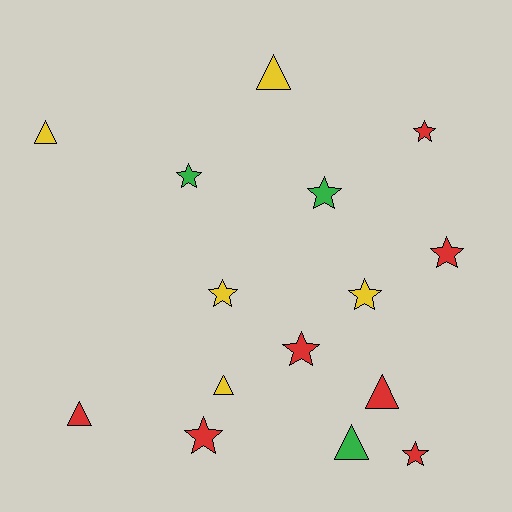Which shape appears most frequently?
Star, with 9 objects.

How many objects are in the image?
There are 15 objects.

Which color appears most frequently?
Red, with 7 objects.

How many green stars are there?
There are 2 green stars.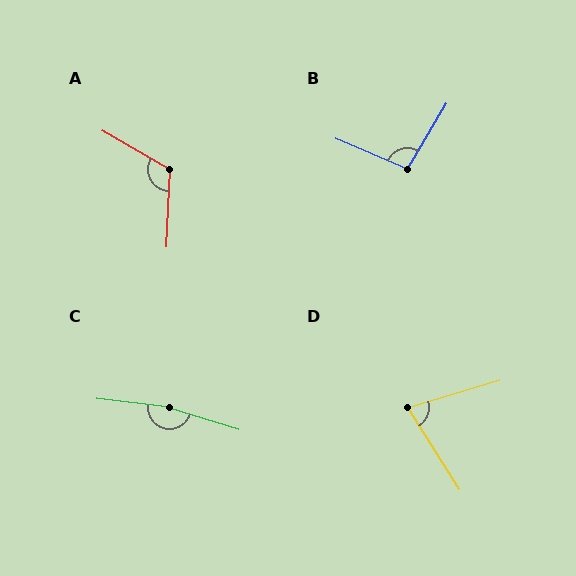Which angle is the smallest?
D, at approximately 74 degrees.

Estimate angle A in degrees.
Approximately 118 degrees.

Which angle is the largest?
C, at approximately 169 degrees.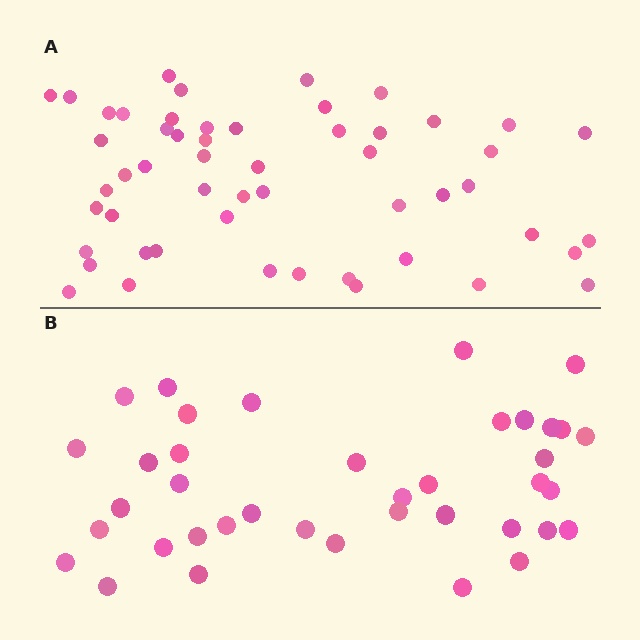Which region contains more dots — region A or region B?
Region A (the top region) has more dots.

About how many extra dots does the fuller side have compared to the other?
Region A has approximately 15 more dots than region B.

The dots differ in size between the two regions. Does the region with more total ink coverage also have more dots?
No. Region B has more total ink coverage because its dots are larger, but region A actually contains more individual dots. Total area can be misleading — the number of items is what matters here.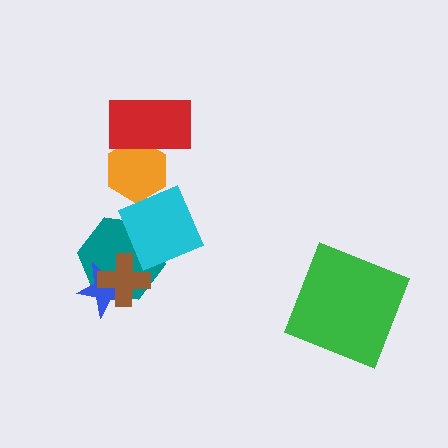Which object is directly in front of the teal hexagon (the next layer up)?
The cyan diamond is directly in front of the teal hexagon.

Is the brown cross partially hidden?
No, no other shape covers it.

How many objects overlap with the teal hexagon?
3 objects overlap with the teal hexagon.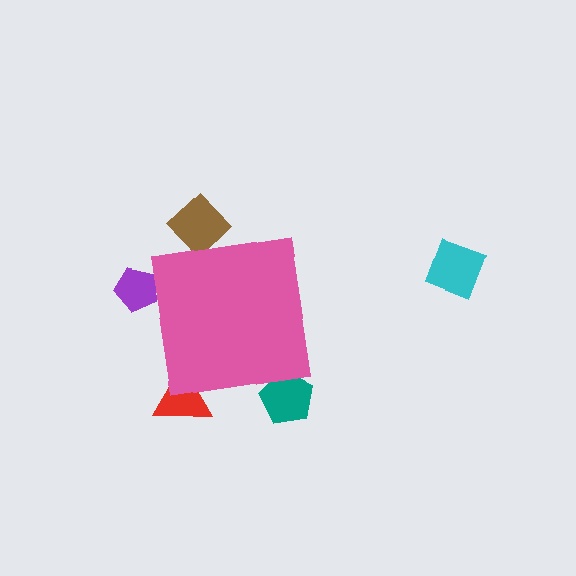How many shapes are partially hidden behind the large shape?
4 shapes are partially hidden.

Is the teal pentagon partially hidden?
Yes, the teal pentagon is partially hidden behind the pink square.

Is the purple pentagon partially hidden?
Yes, the purple pentagon is partially hidden behind the pink square.